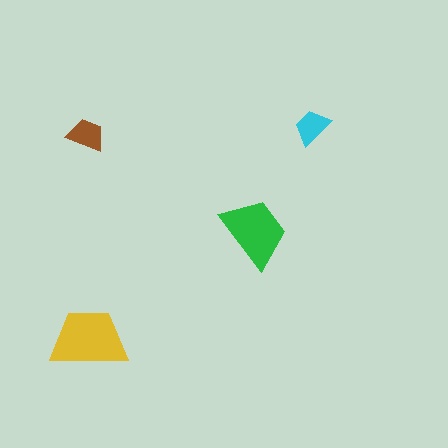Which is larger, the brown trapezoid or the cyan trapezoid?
The brown one.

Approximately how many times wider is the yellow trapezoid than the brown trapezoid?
About 2 times wider.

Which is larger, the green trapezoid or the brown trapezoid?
The green one.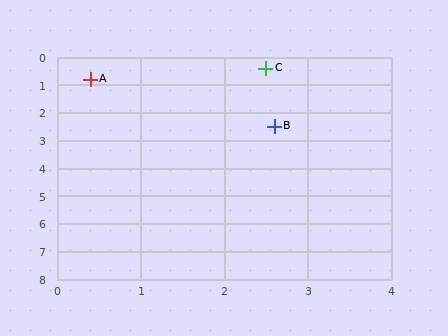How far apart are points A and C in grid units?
Points A and C are about 2.1 grid units apart.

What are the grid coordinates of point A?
Point A is at approximately (0.4, 0.8).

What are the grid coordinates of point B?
Point B is at approximately (2.6, 2.5).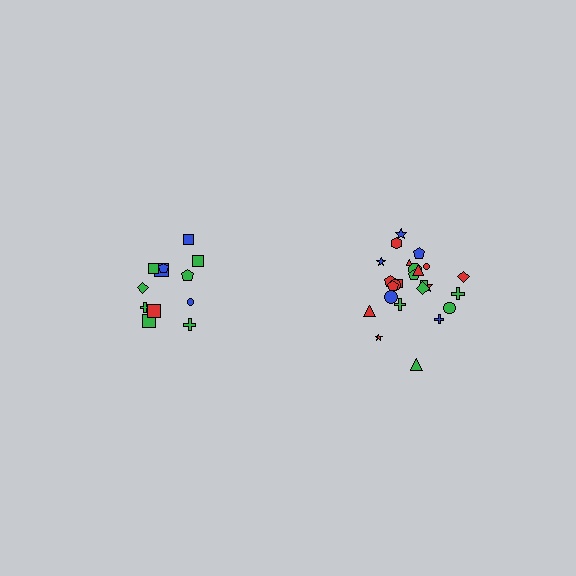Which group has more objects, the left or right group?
The right group.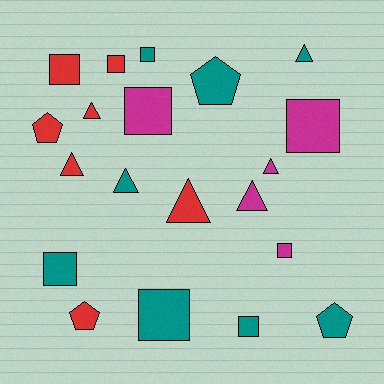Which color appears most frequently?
Teal, with 8 objects.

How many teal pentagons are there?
There are 2 teal pentagons.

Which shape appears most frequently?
Square, with 9 objects.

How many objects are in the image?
There are 20 objects.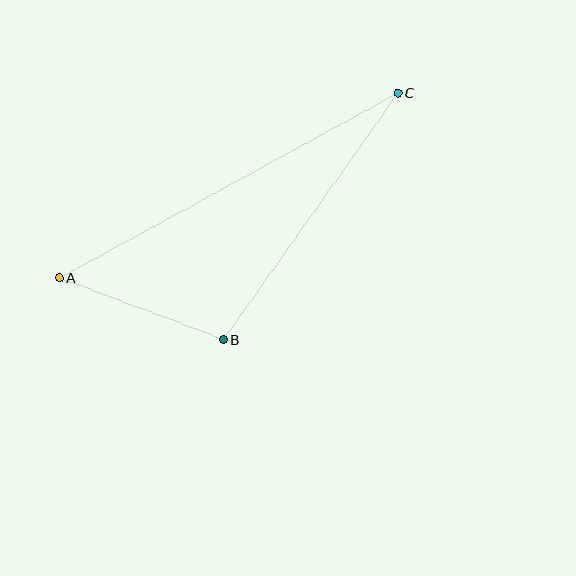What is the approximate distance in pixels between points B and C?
The distance between B and C is approximately 302 pixels.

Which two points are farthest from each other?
Points A and C are farthest from each other.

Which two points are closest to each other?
Points A and B are closest to each other.